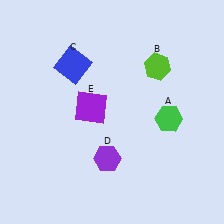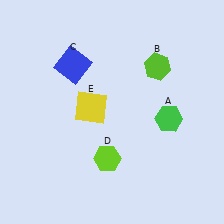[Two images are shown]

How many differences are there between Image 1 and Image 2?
There are 2 differences between the two images.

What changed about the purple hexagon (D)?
In Image 1, D is purple. In Image 2, it changed to lime.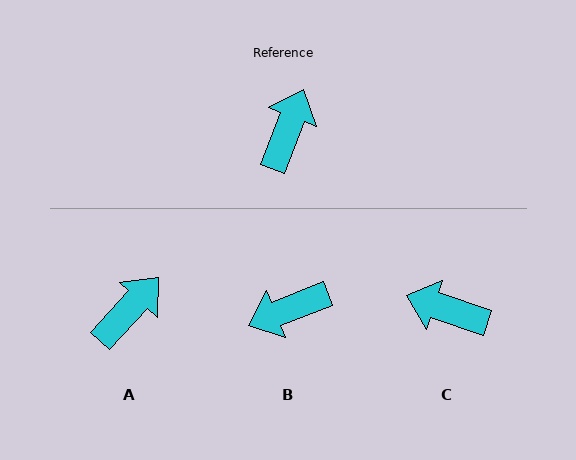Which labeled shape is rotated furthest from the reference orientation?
B, about 133 degrees away.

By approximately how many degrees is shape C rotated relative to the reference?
Approximately 92 degrees counter-clockwise.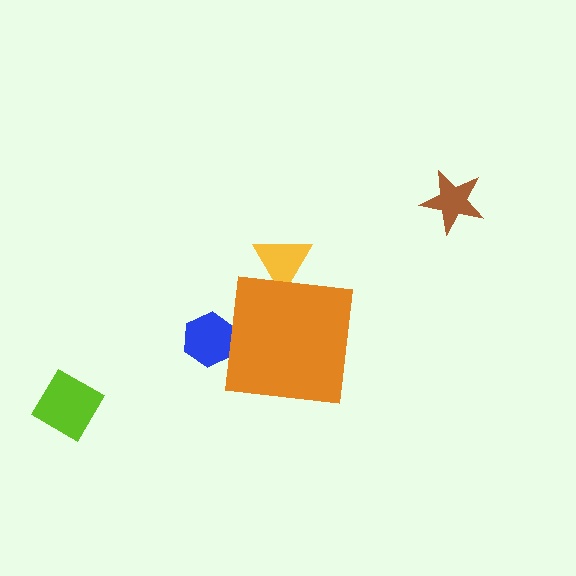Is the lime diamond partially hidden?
No, the lime diamond is fully visible.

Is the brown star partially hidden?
No, the brown star is fully visible.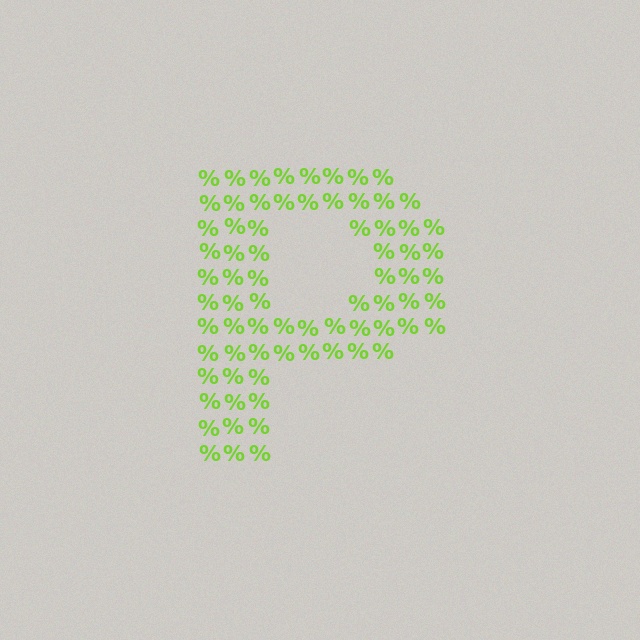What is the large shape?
The large shape is the letter P.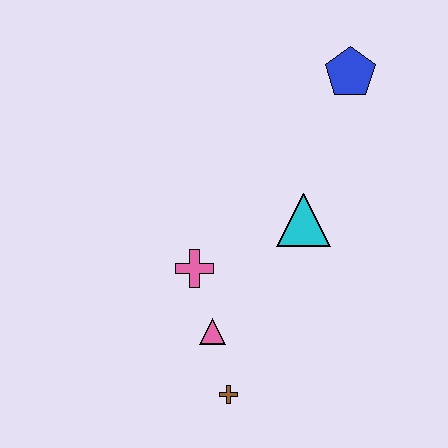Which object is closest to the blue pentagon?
The cyan triangle is closest to the blue pentagon.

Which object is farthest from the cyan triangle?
The brown cross is farthest from the cyan triangle.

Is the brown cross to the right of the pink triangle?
Yes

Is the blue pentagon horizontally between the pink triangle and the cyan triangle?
No